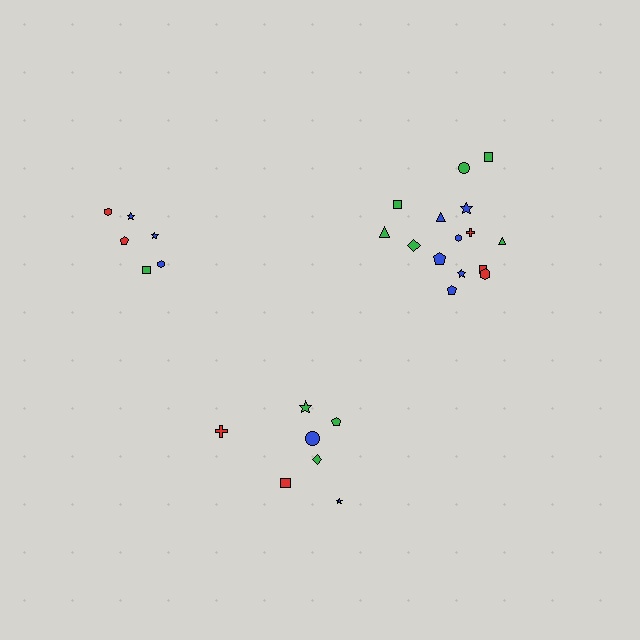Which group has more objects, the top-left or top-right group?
The top-right group.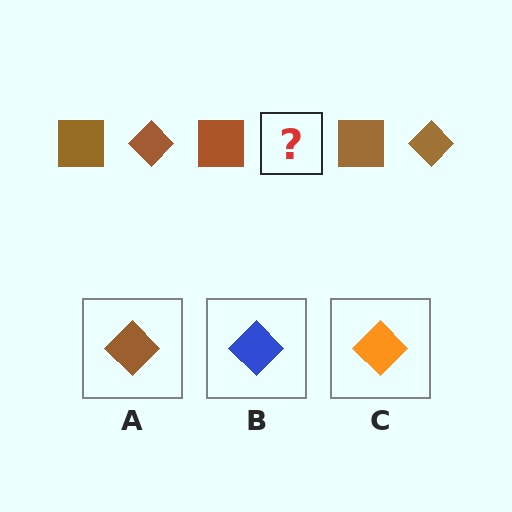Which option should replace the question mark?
Option A.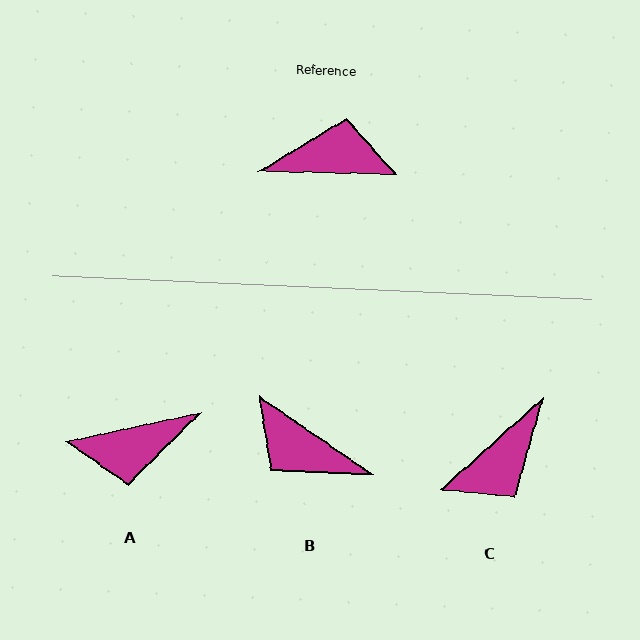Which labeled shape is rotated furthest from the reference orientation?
A, about 166 degrees away.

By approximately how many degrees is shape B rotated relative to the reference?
Approximately 147 degrees counter-clockwise.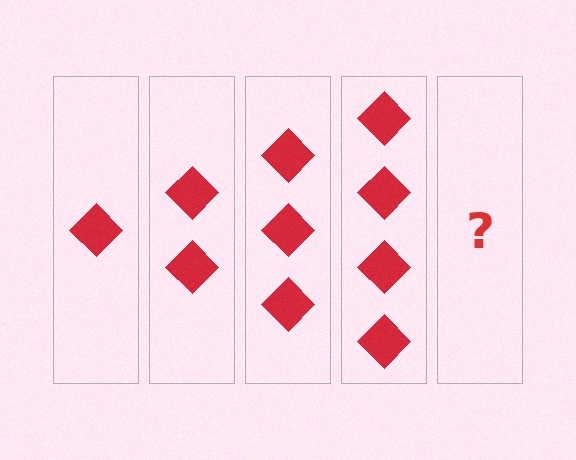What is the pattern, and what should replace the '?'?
The pattern is that each step adds one more diamond. The '?' should be 5 diamonds.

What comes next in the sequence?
The next element should be 5 diamonds.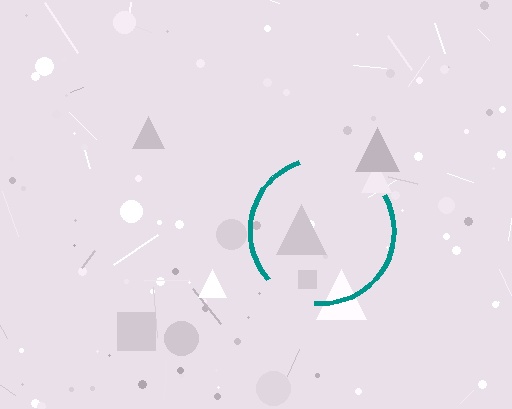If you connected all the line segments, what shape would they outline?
They would outline a circle.